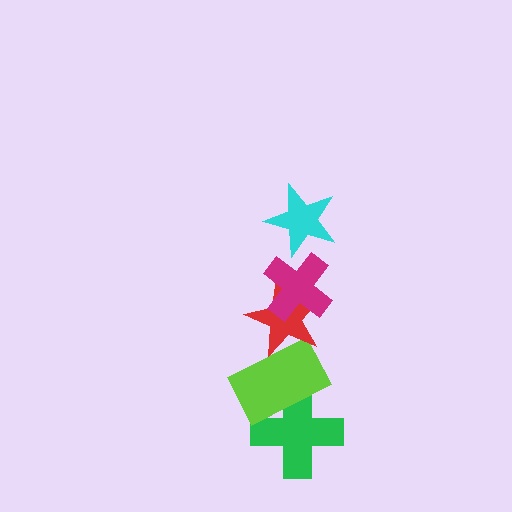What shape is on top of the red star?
The magenta cross is on top of the red star.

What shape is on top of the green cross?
The lime rectangle is on top of the green cross.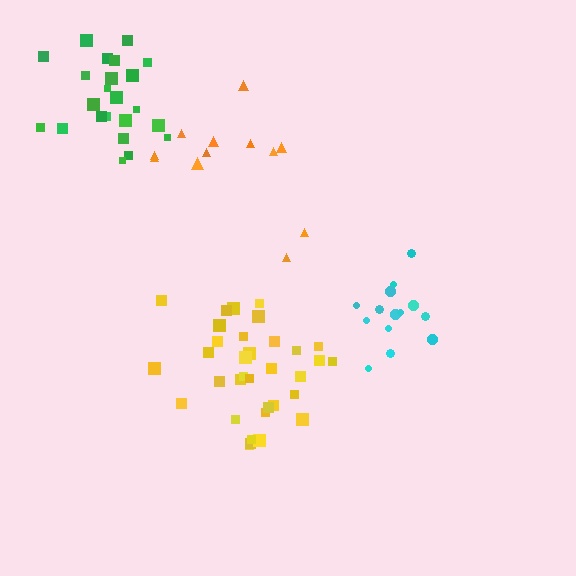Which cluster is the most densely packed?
Yellow.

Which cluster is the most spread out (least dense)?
Orange.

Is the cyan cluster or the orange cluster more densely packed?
Cyan.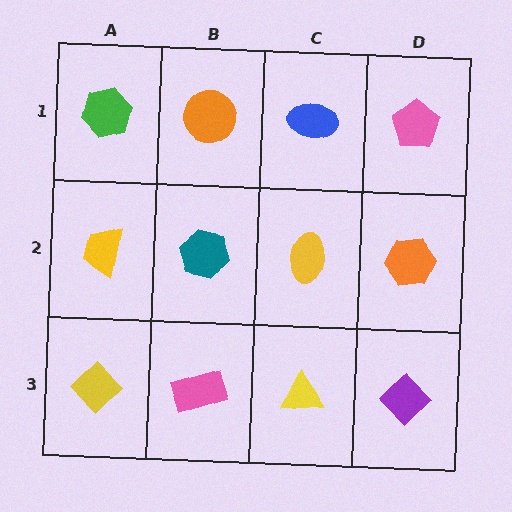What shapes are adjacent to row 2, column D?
A pink pentagon (row 1, column D), a purple diamond (row 3, column D), a yellow ellipse (row 2, column C).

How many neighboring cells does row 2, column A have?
3.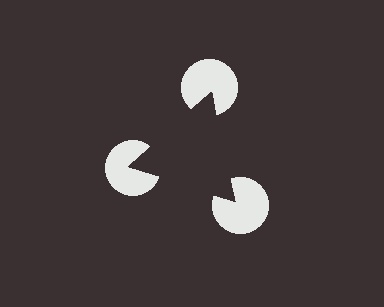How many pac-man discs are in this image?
There are 3 — one at each vertex of the illusory triangle.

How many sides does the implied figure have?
3 sides.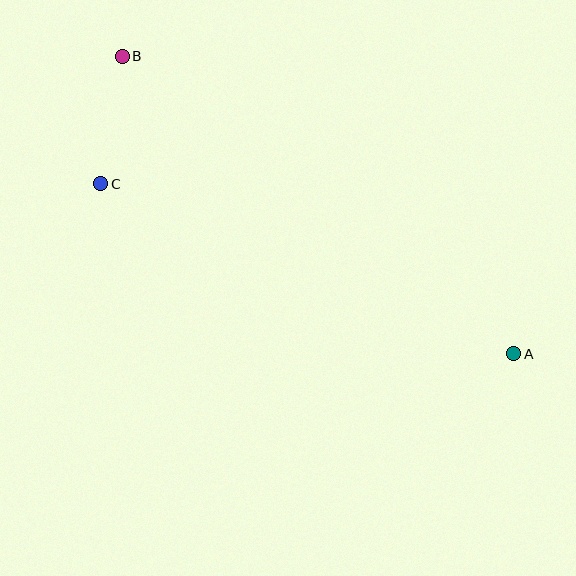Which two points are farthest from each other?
Points A and B are farthest from each other.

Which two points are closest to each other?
Points B and C are closest to each other.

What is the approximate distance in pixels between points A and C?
The distance between A and C is approximately 447 pixels.